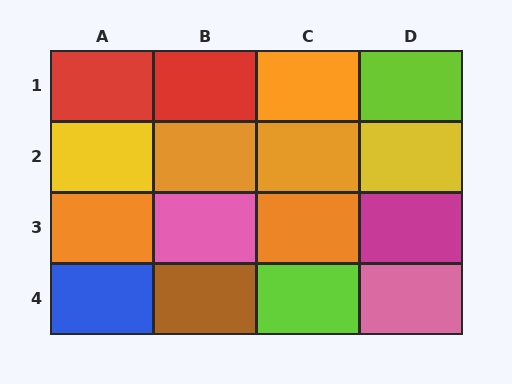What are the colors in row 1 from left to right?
Red, red, orange, lime.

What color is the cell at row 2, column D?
Yellow.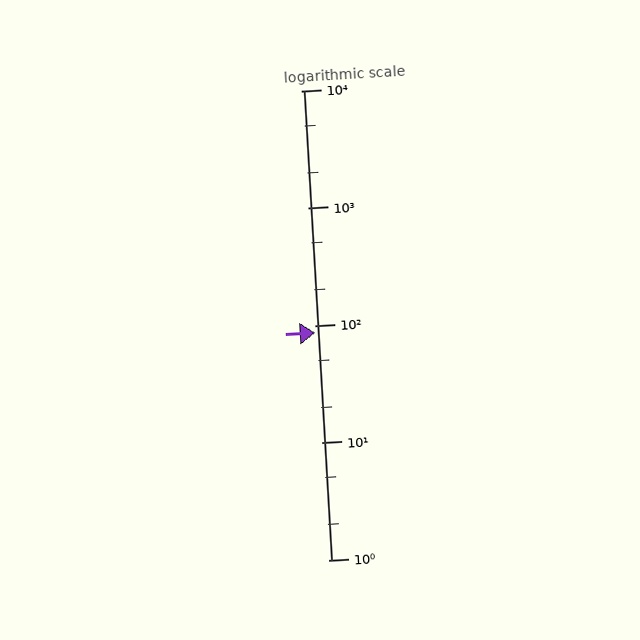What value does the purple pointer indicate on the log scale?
The pointer indicates approximately 87.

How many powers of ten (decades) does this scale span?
The scale spans 4 decades, from 1 to 10000.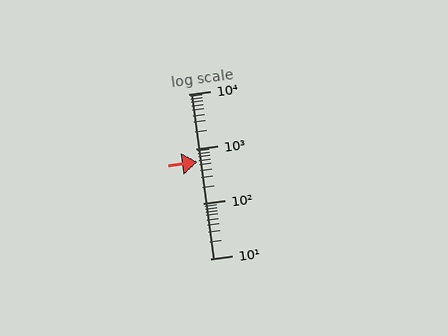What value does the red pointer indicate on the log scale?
The pointer indicates approximately 580.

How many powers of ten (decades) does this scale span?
The scale spans 3 decades, from 10 to 10000.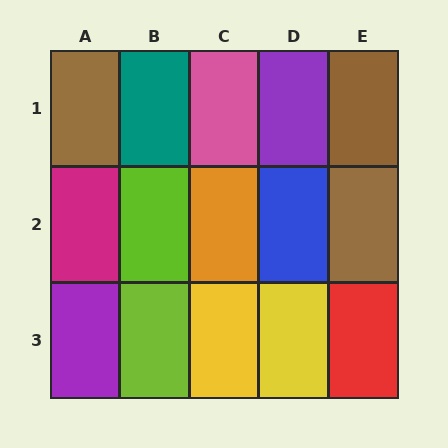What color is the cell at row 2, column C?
Orange.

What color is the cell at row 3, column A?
Purple.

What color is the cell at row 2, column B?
Lime.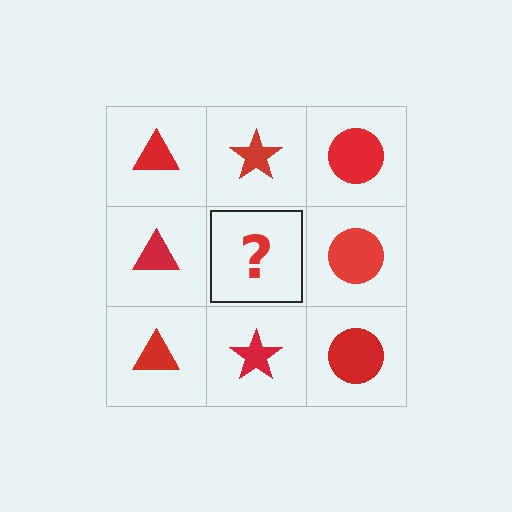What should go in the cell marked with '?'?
The missing cell should contain a red star.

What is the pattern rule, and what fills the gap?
The rule is that each column has a consistent shape. The gap should be filled with a red star.